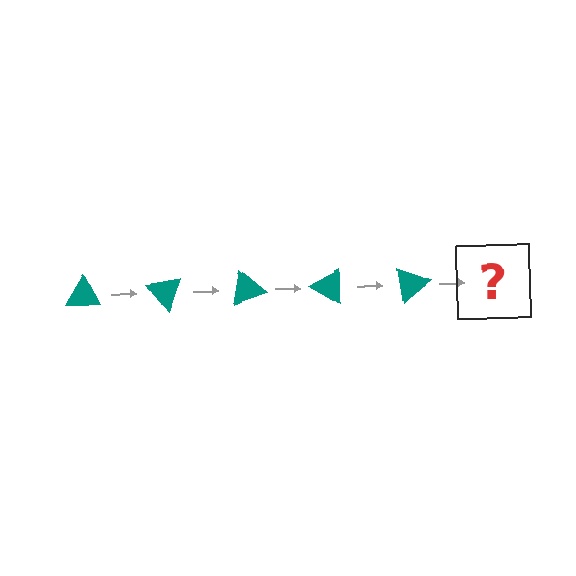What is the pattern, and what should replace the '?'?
The pattern is that the triangle rotates 50 degrees each step. The '?' should be a teal triangle rotated 250 degrees.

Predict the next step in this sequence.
The next step is a teal triangle rotated 250 degrees.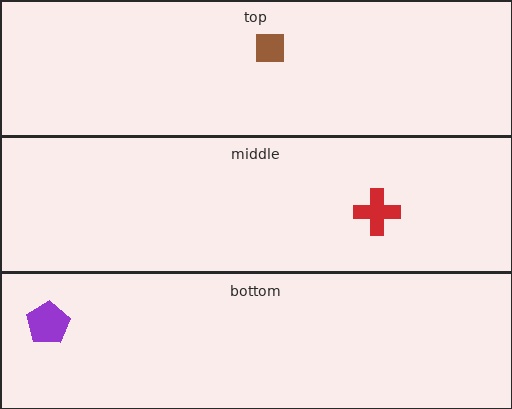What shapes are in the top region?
The brown square.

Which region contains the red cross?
The middle region.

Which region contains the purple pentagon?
The bottom region.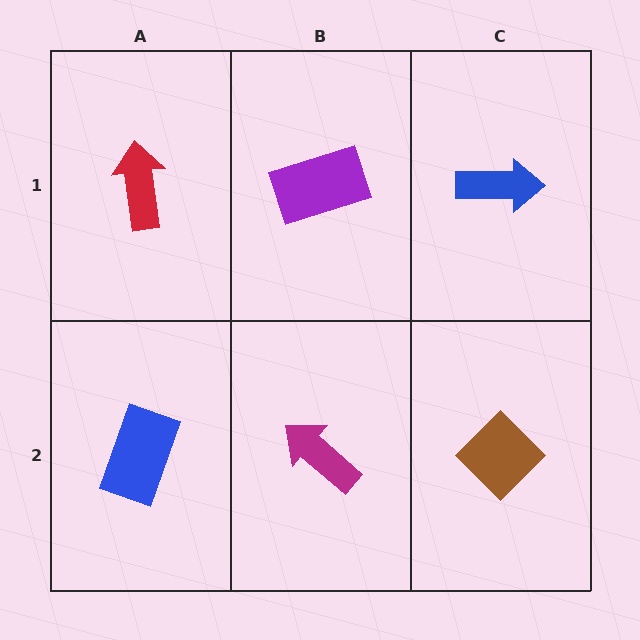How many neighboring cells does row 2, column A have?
2.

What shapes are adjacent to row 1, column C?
A brown diamond (row 2, column C), a purple rectangle (row 1, column B).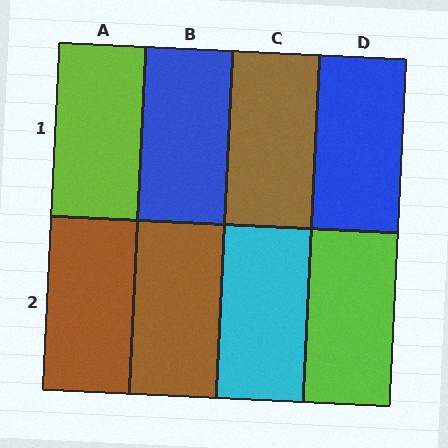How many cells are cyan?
1 cell is cyan.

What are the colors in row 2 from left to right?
Brown, brown, cyan, lime.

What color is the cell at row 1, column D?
Blue.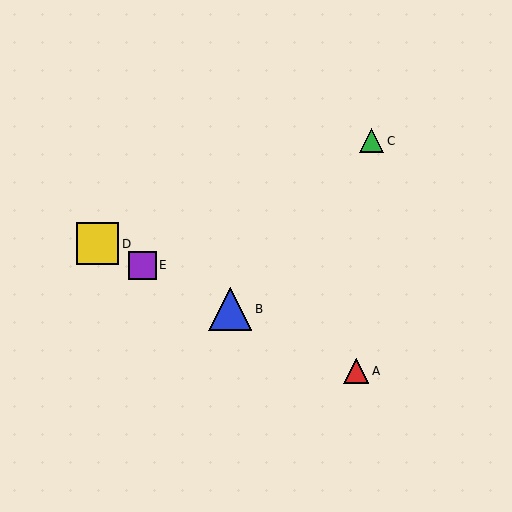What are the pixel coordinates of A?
Object A is at (356, 371).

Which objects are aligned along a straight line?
Objects A, B, D, E are aligned along a straight line.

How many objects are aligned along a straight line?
4 objects (A, B, D, E) are aligned along a straight line.